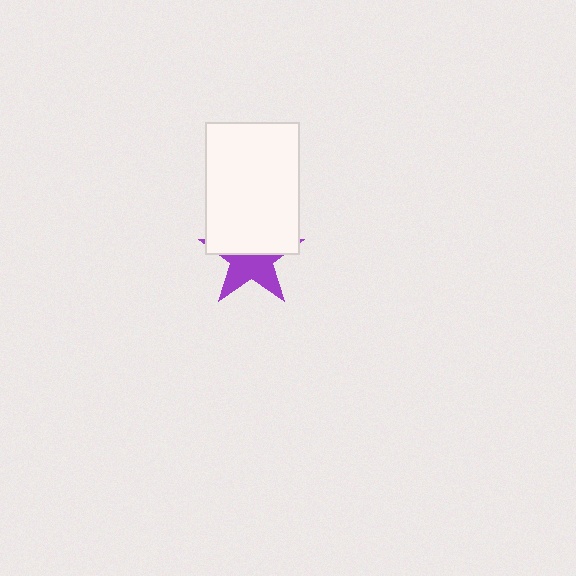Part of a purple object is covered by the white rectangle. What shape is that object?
It is a star.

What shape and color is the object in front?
The object in front is a white rectangle.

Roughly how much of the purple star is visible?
About half of it is visible (roughly 49%).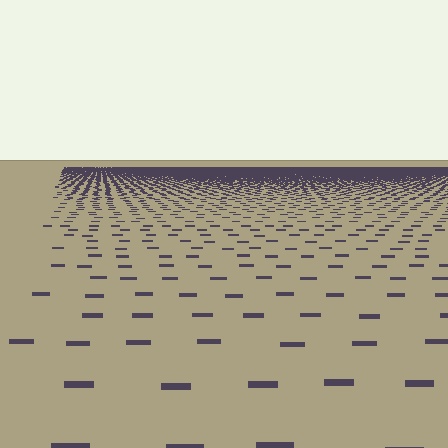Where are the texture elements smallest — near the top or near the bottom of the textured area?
Near the top.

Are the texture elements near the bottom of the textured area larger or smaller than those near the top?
Larger. Near the bottom, elements are closer to the viewer and appear at a bigger on-screen size.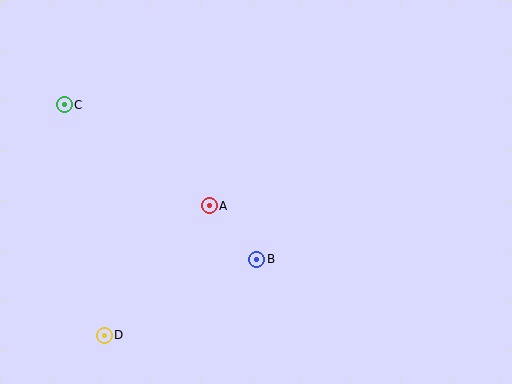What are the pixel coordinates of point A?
Point A is at (209, 206).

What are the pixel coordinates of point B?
Point B is at (257, 259).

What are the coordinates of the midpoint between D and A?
The midpoint between D and A is at (157, 270).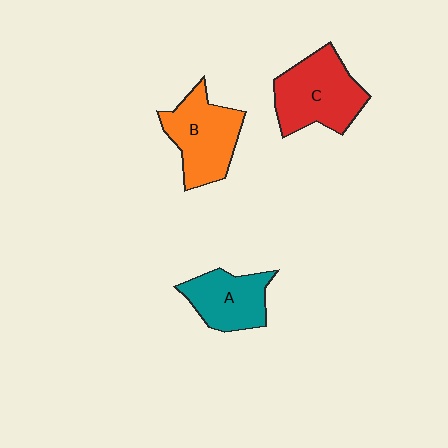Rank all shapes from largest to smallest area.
From largest to smallest: C (red), B (orange), A (teal).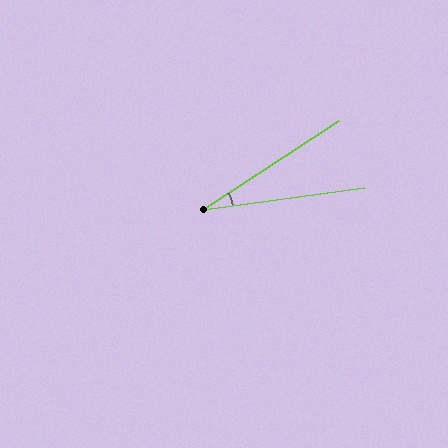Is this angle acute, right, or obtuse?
It is acute.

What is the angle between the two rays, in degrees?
Approximately 25 degrees.